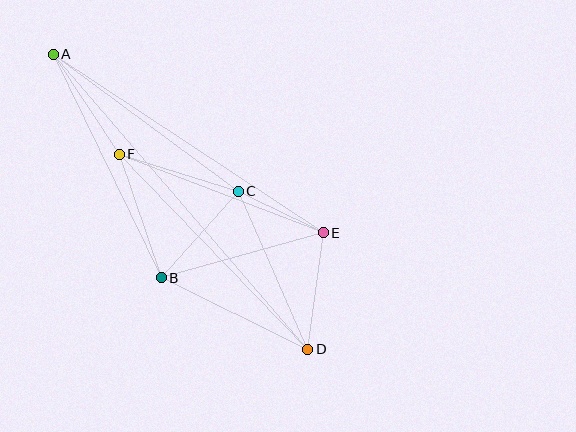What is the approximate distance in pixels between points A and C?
The distance between A and C is approximately 230 pixels.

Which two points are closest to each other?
Points C and E are closest to each other.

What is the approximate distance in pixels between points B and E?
The distance between B and E is approximately 168 pixels.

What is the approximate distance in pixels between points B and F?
The distance between B and F is approximately 131 pixels.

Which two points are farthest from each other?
Points A and D are farthest from each other.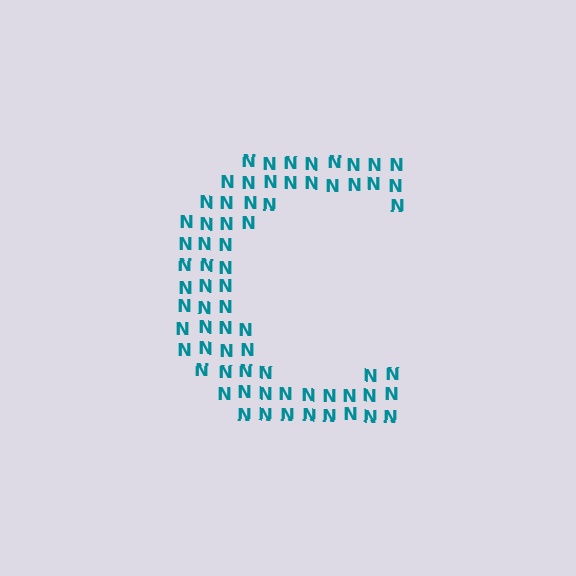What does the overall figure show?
The overall figure shows the letter C.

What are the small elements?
The small elements are letter N's.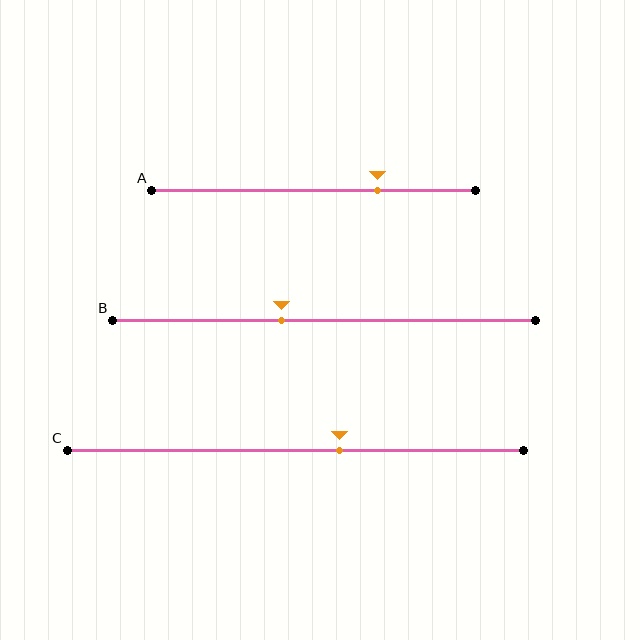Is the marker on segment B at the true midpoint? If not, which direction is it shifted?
No, the marker on segment B is shifted to the left by about 10% of the segment length.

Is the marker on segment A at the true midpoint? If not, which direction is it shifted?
No, the marker on segment A is shifted to the right by about 20% of the segment length.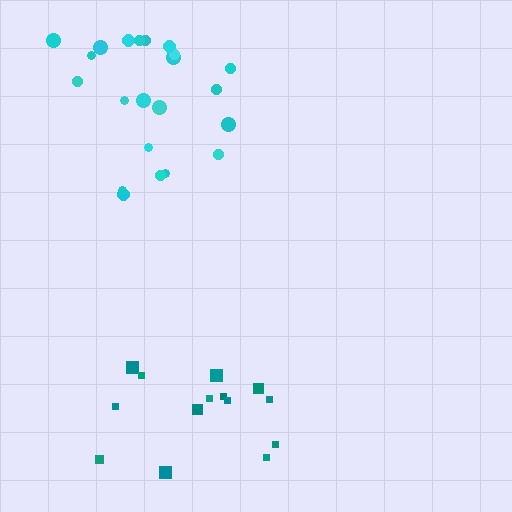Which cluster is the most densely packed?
Cyan.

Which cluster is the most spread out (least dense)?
Teal.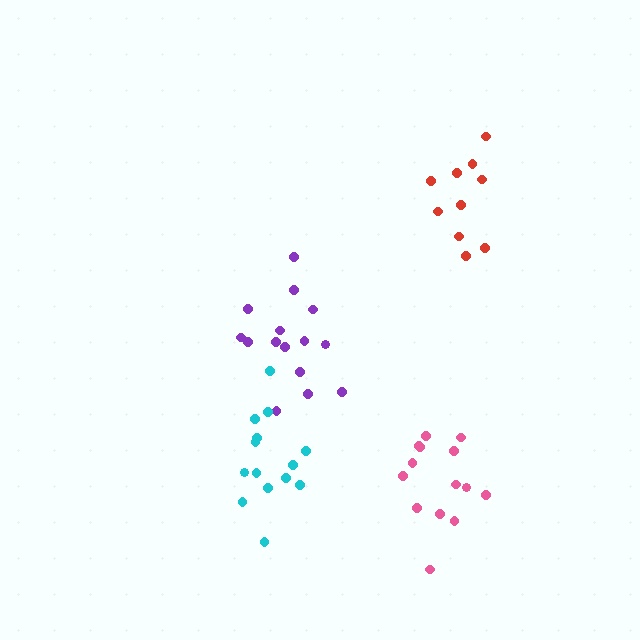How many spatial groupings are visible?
There are 4 spatial groupings.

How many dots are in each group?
Group 1: 15 dots, Group 2: 14 dots, Group 3: 10 dots, Group 4: 14 dots (53 total).